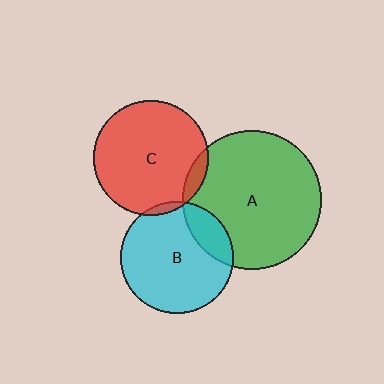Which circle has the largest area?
Circle A (green).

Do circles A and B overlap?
Yes.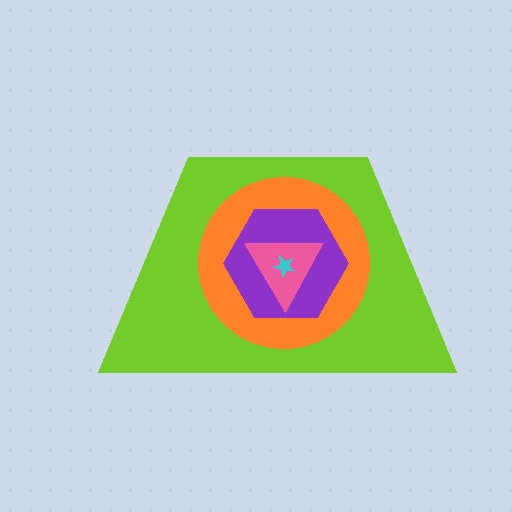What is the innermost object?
The cyan star.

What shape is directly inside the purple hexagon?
The pink triangle.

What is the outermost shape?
The lime trapezoid.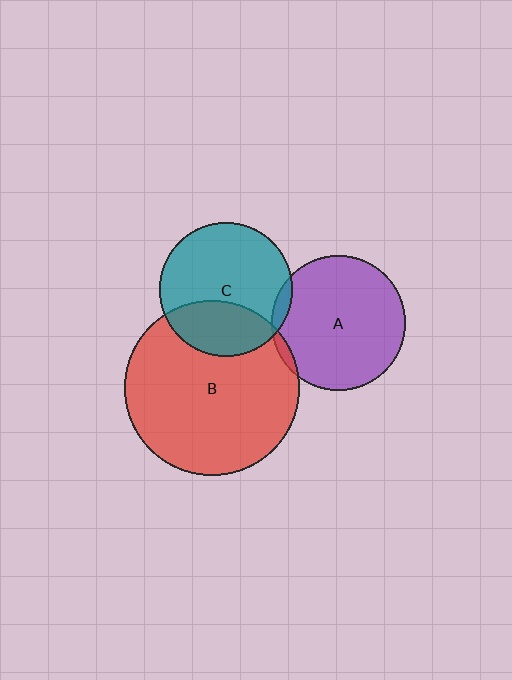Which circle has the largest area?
Circle B (red).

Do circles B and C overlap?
Yes.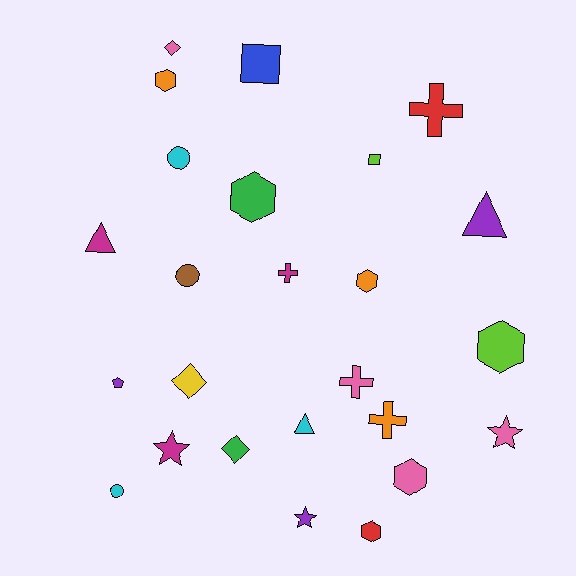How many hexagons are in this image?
There are 6 hexagons.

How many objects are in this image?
There are 25 objects.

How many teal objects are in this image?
There are no teal objects.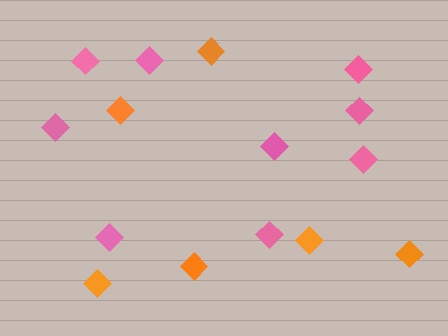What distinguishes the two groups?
There are 2 groups: one group of pink diamonds (9) and one group of orange diamonds (6).